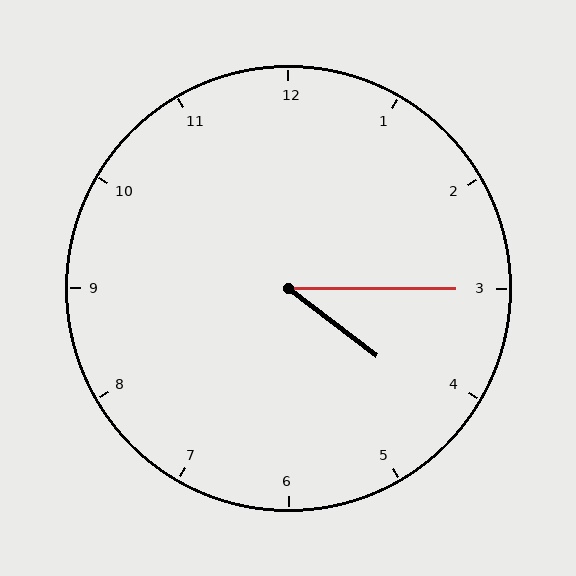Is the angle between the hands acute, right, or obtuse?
It is acute.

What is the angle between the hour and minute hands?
Approximately 38 degrees.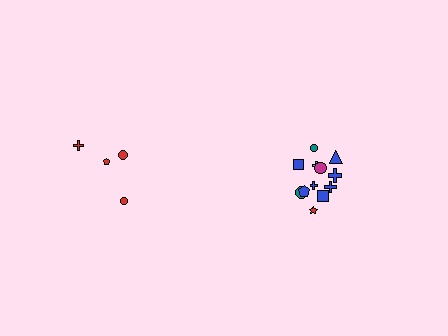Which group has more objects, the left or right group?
The right group.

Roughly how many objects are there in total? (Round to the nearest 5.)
Roughly 15 objects in total.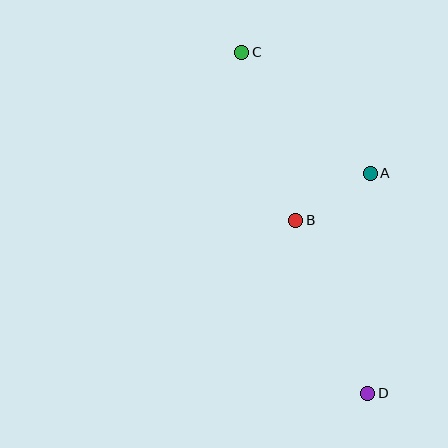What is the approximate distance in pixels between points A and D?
The distance between A and D is approximately 220 pixels.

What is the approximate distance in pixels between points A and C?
The distance between A and C is approximately 176 pixels.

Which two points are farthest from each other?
Points C and D are farthest from each other.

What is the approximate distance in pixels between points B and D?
The distance between B and D is approximately 187 pixels.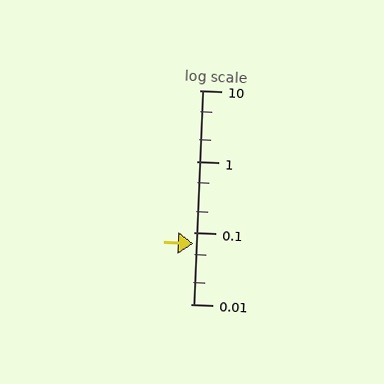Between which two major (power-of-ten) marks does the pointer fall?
The pointer is between 0.01 and 0.1.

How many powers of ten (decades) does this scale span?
The scale spans 3 decades, from 0.01 to 10.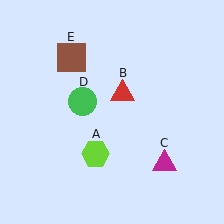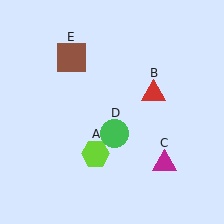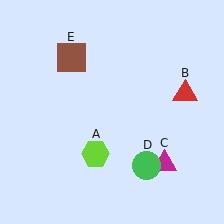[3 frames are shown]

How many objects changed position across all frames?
2 objects changed position: red triangle (object B), green circle (object D).